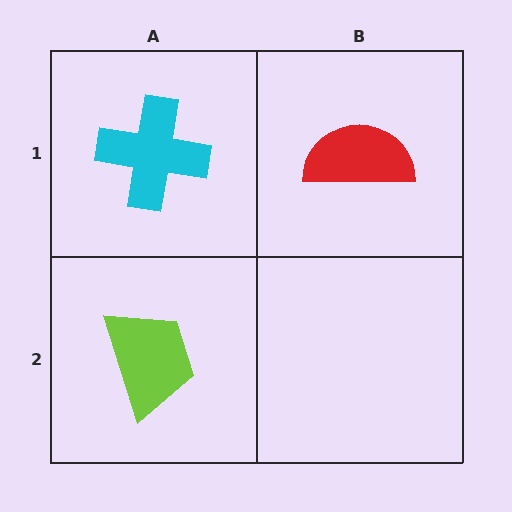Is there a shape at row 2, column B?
No, that cell is empty.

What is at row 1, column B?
A red semicircle.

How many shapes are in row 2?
1 shape.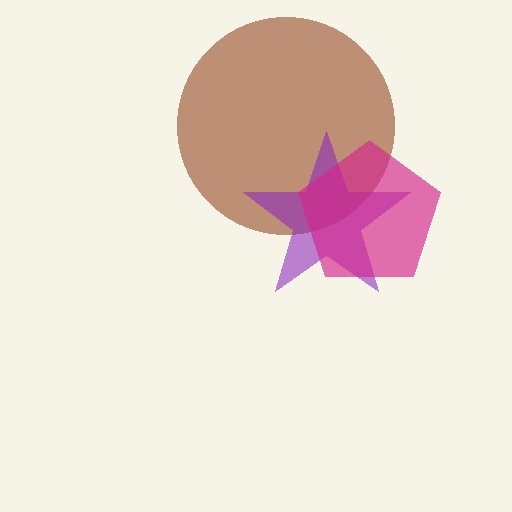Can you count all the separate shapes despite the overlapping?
Yes, there are 3 separate shapes.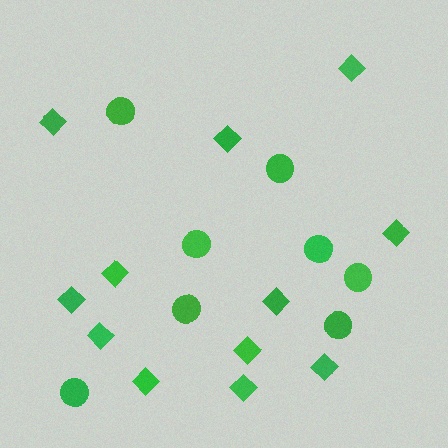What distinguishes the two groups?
There are 2 groups: one group of diamonds (12) and one group of circles (8).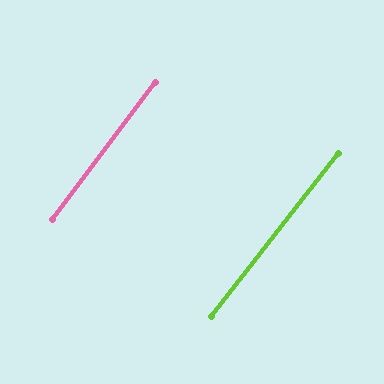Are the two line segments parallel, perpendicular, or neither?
Parallel — their directions differ by only 0.9°.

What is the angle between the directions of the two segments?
Approximately 1 degree.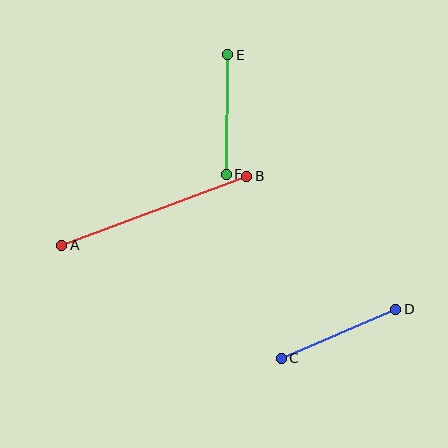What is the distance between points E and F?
The distance is approximately 120 pixels.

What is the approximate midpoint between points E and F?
The midpoint is at approximately (227, 115) pixels.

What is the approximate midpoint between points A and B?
The midpoint is at approximately (154, 211) pixels.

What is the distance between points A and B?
The distance is approximately 197 pixels.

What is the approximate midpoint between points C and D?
The midpoint is at approximately (338, 334) pixels.